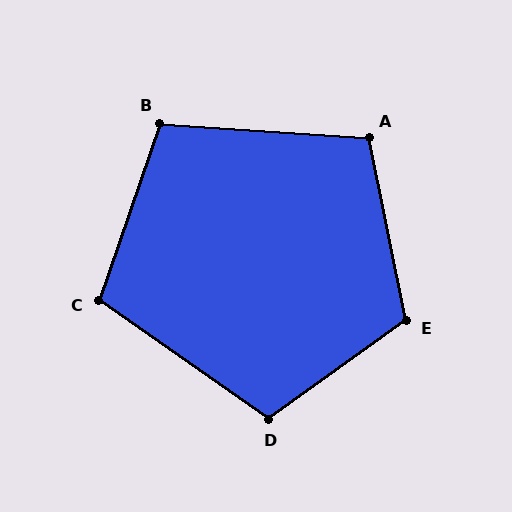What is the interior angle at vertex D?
Approximately 109 degrees (obtuse).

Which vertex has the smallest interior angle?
B, at approximately 105 degrees.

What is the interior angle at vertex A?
Approximately 105 degrees (obtuse).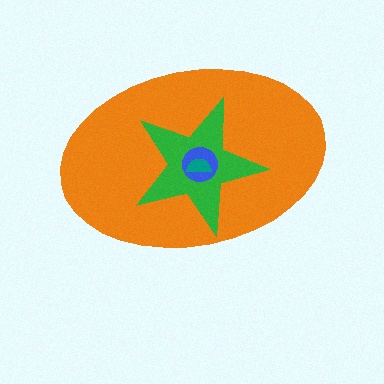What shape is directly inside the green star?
The blue circle.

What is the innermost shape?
The teal semicircle.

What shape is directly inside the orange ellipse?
The green star.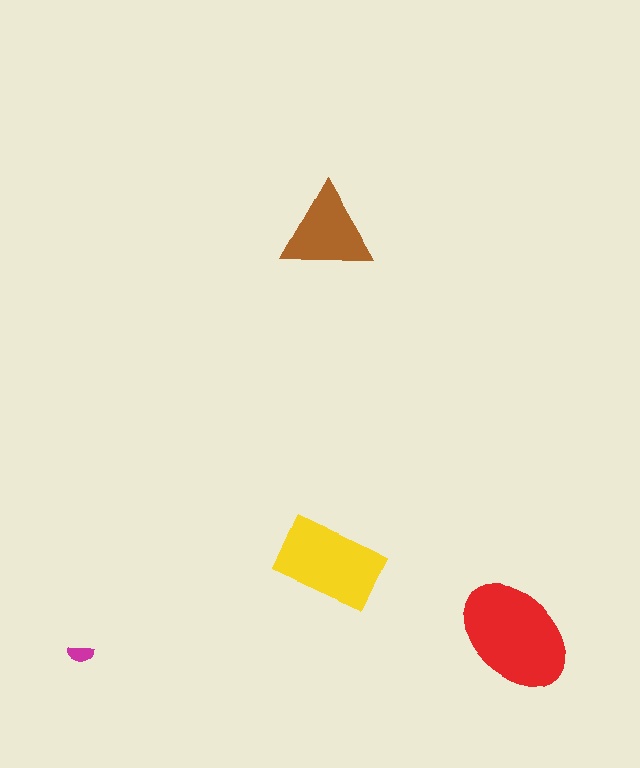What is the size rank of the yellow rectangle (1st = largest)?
2nd.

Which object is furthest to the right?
The red ellipse is rightmost.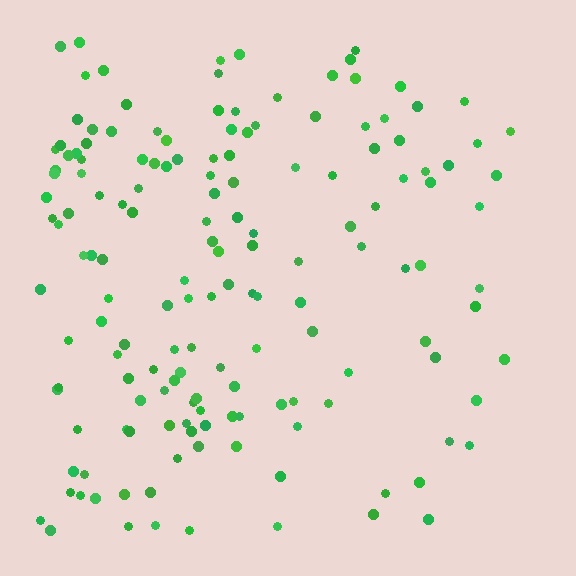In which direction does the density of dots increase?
From right to left, with the left side densest.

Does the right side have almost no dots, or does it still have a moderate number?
Still a moderate number, just noticeably fewer than the left.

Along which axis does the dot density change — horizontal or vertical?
Horizontal.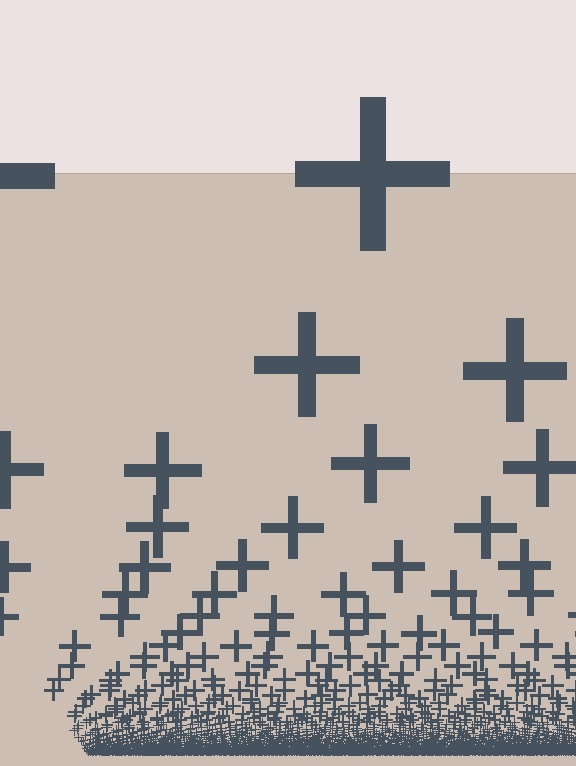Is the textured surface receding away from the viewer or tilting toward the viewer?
The surface appears to tilt toward the viewer. Texture elements get larger and sparser toward the top.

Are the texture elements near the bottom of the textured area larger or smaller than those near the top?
Smaller. The gradient is inverted — elements near the bottom are smaller and denser.